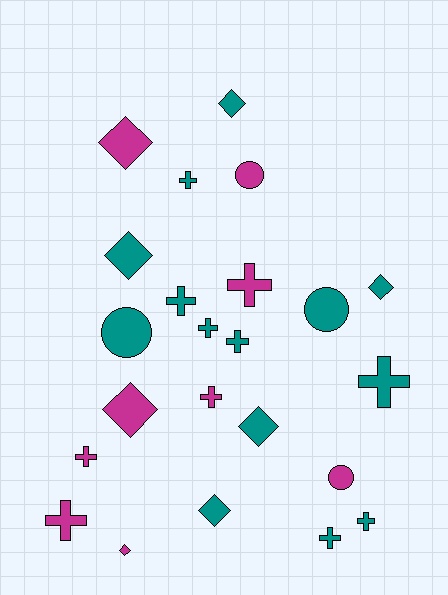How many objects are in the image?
There are 23 objects.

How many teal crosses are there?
There are 7 teal crosses.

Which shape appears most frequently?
Cross, with 11 objects.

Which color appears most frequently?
Teal, with 14 objects.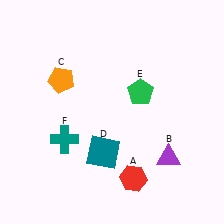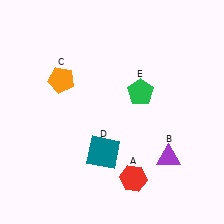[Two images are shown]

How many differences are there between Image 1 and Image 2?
There is 1 difference between the two images.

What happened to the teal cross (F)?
The teal cross (F) was removed in Image 2. It was in the bottom-left area of Image 1.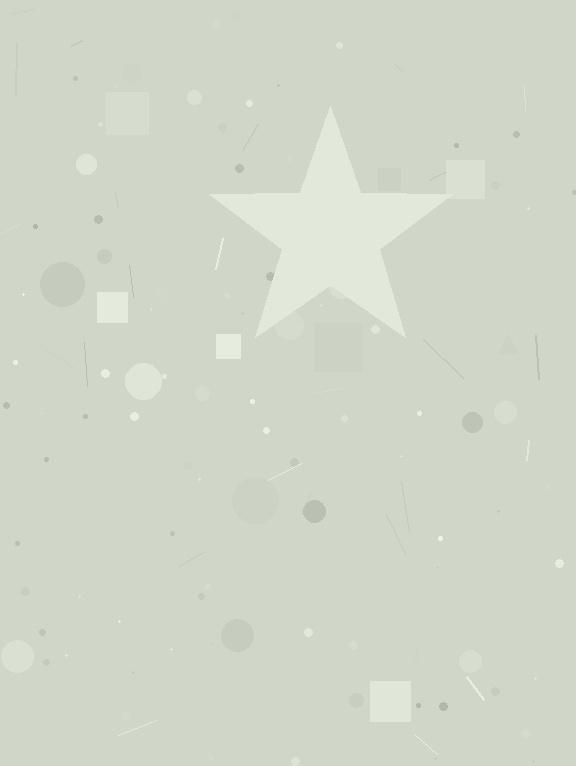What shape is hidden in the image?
A star is hidden in the image.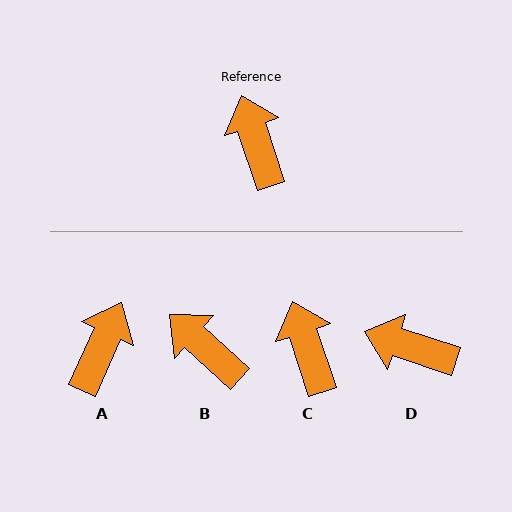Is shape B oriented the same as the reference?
No, it is off by about 29 degrees.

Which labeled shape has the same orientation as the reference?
C.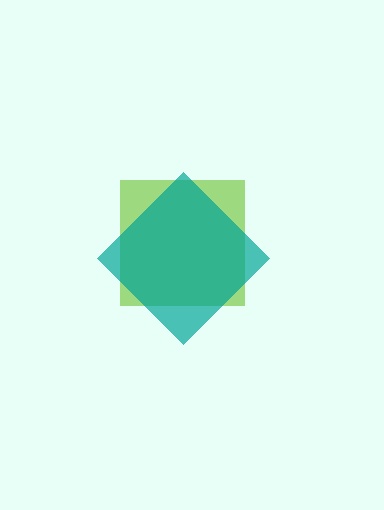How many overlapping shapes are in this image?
There are 2 overlapping shapes in the image.